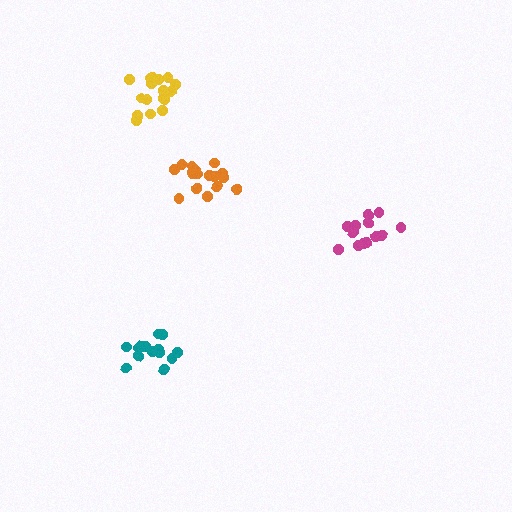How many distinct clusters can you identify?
There are 4 distinct clusters.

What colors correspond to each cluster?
The clusters are colored: magenta, orange, teal, yellow.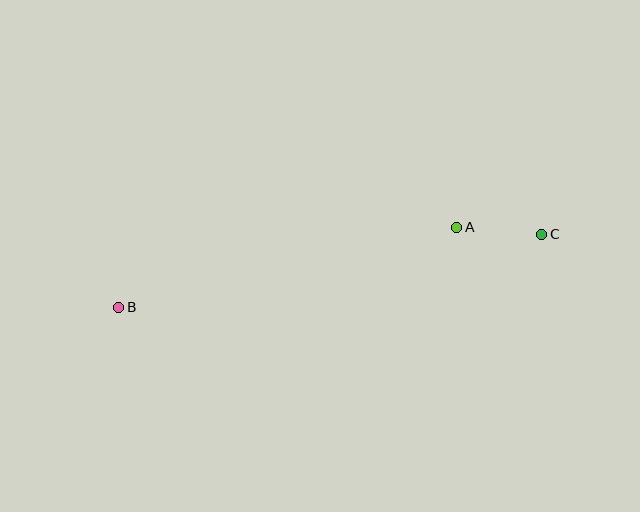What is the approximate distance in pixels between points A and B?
The distance between A and B is approximately 347 pixels.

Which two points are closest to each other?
Points A and C are closest to each other.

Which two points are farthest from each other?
Points B and C are farthest from each other.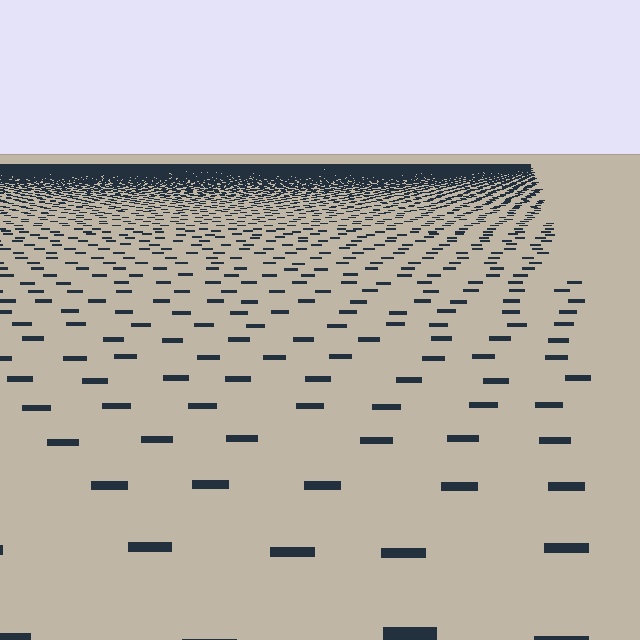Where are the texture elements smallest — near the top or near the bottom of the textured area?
Near the top.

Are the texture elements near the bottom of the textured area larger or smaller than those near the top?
Larger. Near the bottom, elements are closer to the viewer and appear at a bigger on-screen size.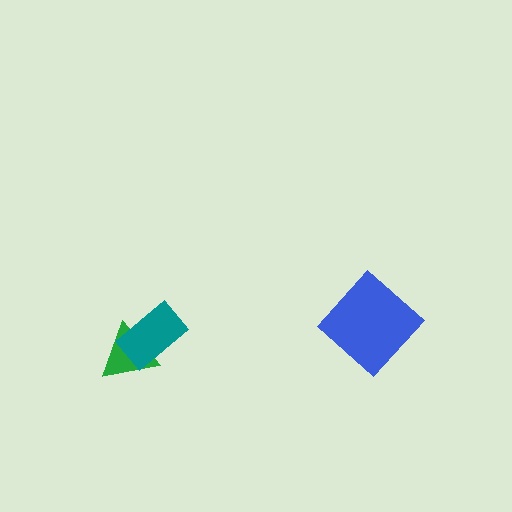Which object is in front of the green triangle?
The teal rectangle is in front of the green triangle.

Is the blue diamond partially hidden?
No, no other shape covers it.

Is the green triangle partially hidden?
Yes, it is partially covered by another shape.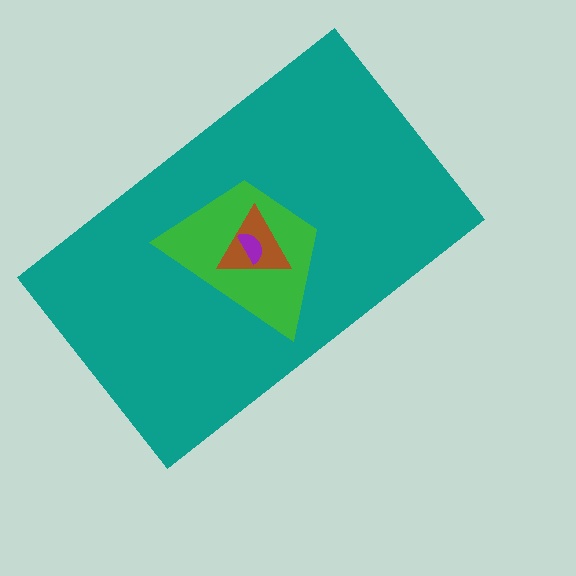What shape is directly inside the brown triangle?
The purple semicircle.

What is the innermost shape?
The purple semicircle.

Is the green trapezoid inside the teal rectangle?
Yes.